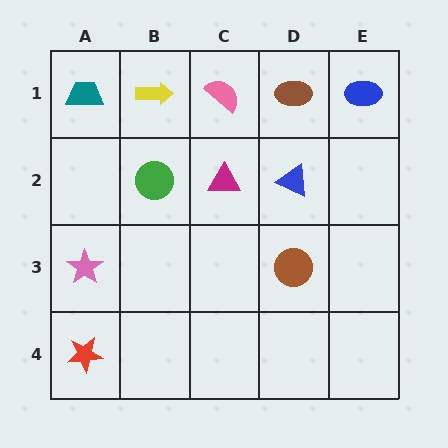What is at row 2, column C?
A magenta triangle.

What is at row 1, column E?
A blue ellipse.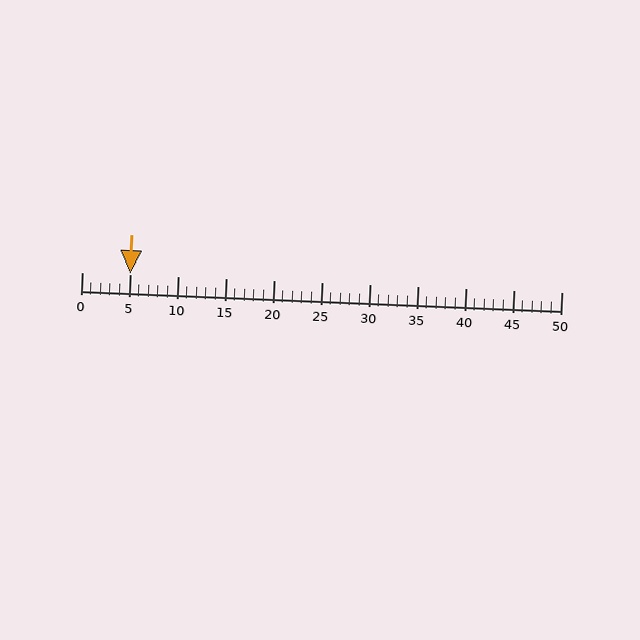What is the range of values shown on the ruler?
The ruler shows values from 0 to 50.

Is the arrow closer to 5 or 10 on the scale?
The arrow is closer to 5.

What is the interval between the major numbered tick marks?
The major tick marks are spaced 5 units apart.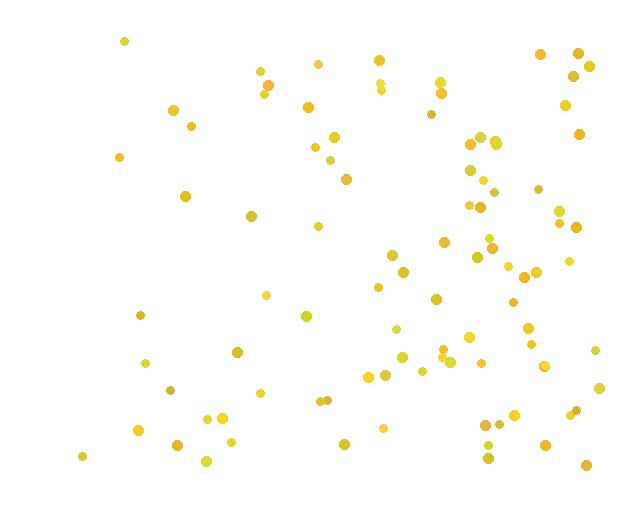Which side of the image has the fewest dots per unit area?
The left.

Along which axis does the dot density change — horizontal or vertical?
Horizontal.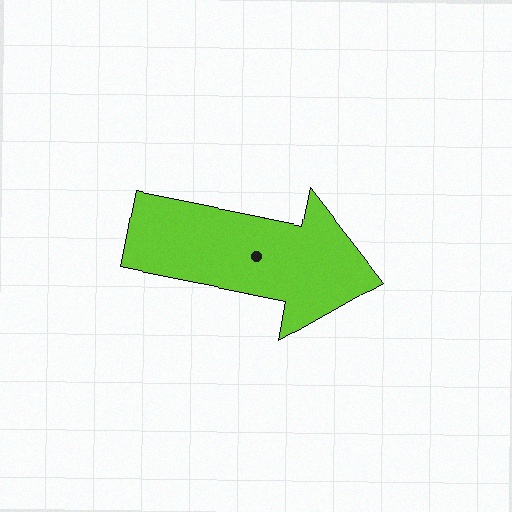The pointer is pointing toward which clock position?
Roughly 3 o'clock.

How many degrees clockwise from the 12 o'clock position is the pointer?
Approximately 101 degrees.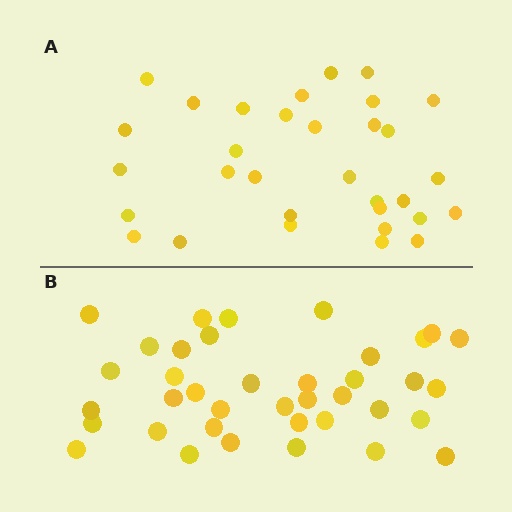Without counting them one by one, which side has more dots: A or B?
Region B (the bottom region) has more dots.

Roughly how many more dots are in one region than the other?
Region B has about 6 more dots than region A.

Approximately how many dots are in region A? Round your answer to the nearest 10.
About 30 dots. (The exact count is 32, which rounds to 30.)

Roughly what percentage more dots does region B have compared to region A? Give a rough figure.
About 20% more.